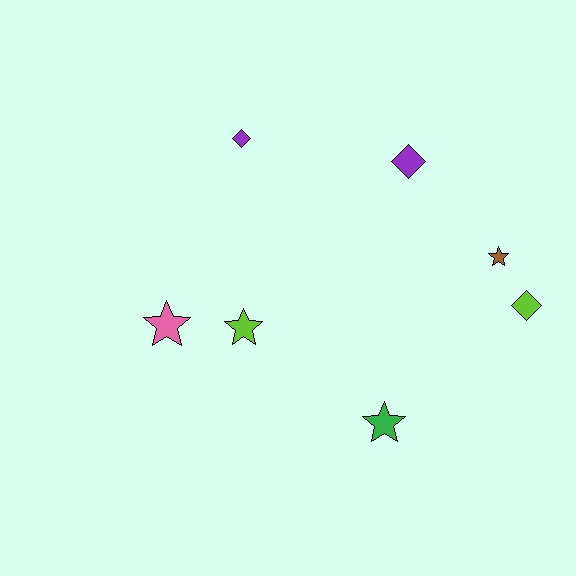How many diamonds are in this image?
There are 3 diamonds.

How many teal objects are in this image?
There are no teal objects.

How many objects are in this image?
There are 7 objects.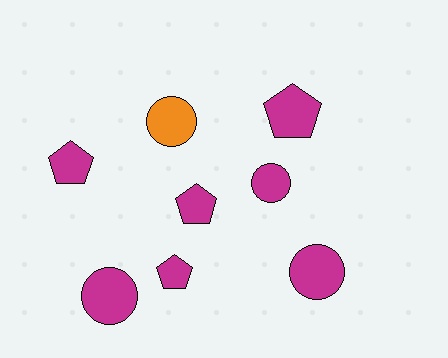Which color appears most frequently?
Magenta, with 7 objects.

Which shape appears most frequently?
Circle, with 4 objects.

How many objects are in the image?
There are 8 objects.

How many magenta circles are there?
There are 3 magenta circles.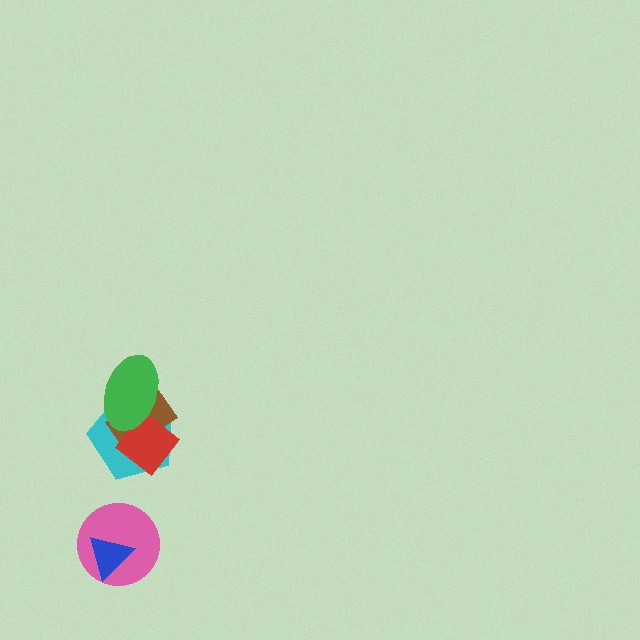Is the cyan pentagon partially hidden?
Yes, it is partially covered by another shape.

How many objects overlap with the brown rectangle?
3 objects overlap with the brown rectangle.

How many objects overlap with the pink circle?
1 object overlaps with the pink circle.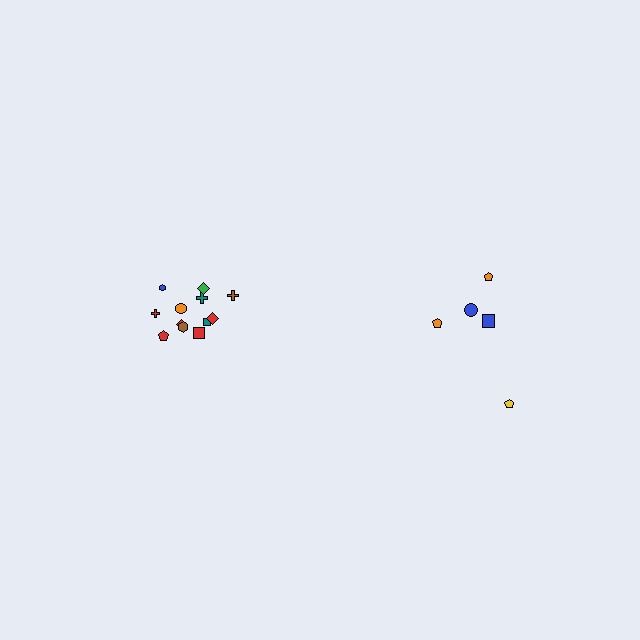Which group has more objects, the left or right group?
The left group.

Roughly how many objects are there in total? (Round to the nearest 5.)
Roughly 15 objects in total.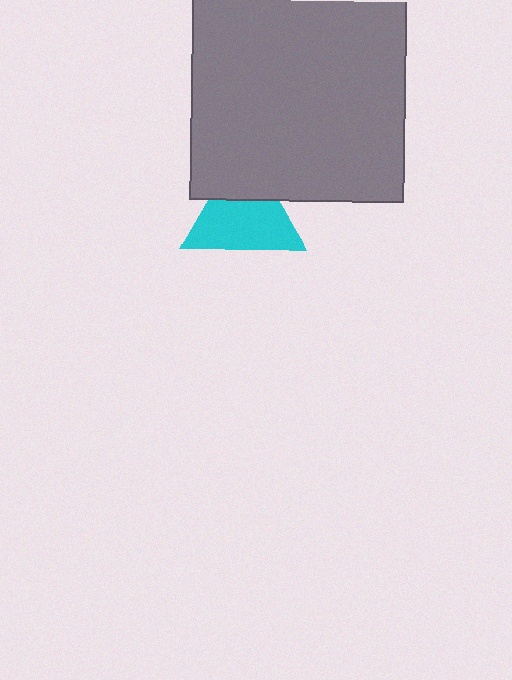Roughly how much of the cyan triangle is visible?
Most of it is visible (roughly 68%).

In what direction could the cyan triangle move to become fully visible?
The cyan triangle could move down. That would shift it out from behind the gray square entirely.